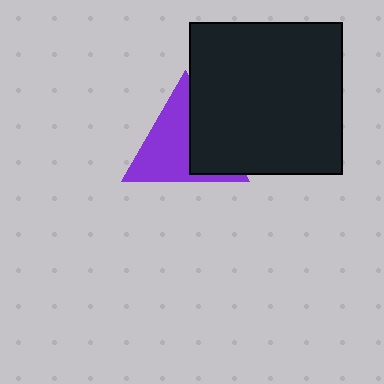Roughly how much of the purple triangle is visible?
About half of it is visible (roughly 61%).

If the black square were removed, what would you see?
You would see the complete purple triangle.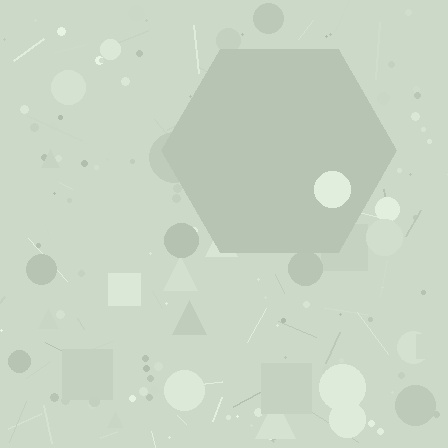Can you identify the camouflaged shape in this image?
The camouflaged shape is a hexagon.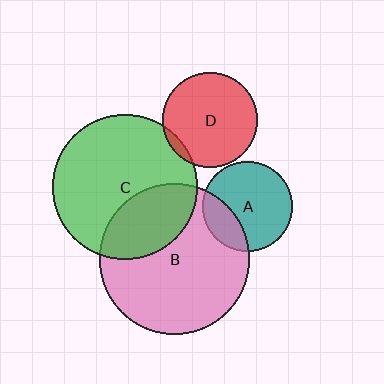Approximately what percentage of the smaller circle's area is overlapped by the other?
Approximately 25%.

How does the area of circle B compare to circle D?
Approximately 2.5 times.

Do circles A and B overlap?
Yes.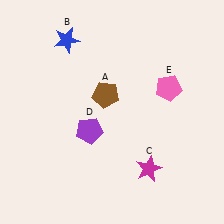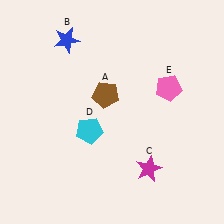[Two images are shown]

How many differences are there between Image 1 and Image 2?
There is 1 difference between the two images.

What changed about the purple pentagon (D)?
In Image 1, D is purple. In Image 2, it changed to cyan.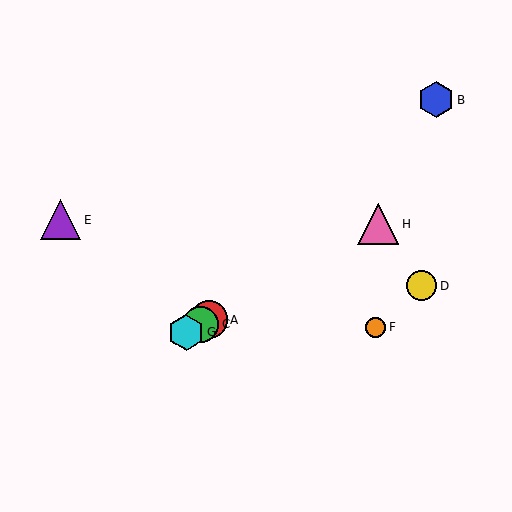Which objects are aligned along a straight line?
Objects A, C, G, H are aligned along a straight line.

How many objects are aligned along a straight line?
4 objects (A, C, G, H) are aligned along a straight line.